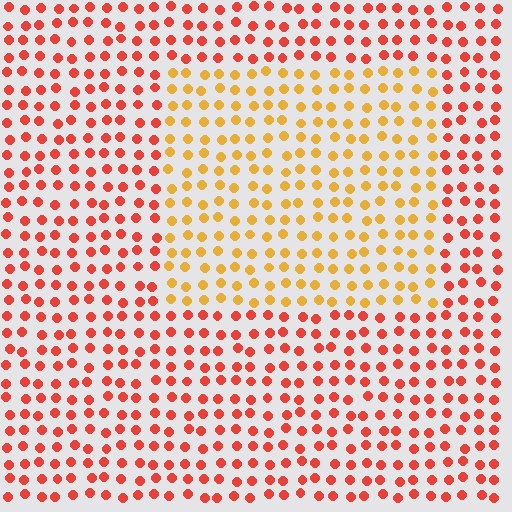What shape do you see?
I see a rectangle.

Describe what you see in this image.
The image is filled with small red elements in a uniform arrangement. A rectangle-shaped region is visible where the elements are tinted to a slightly different hue, forming a subtle color boundary.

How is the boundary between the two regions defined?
The boundary is defined purely by a slight shift in hue (about 38 degrees). Spacing, size, and orientation are identical on both sides.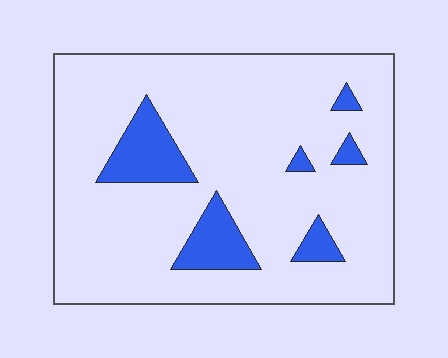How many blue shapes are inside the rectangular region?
6.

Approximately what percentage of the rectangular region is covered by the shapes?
Approximately 15%.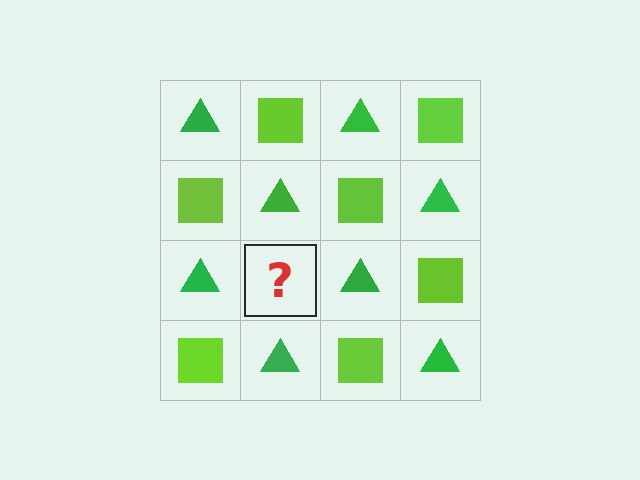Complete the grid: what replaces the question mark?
The question mark should be replaced with a lime square.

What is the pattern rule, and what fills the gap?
The rule is that it alternates green triangle and lime square in a checkerboard pattern. The gap should be filled with a lime square.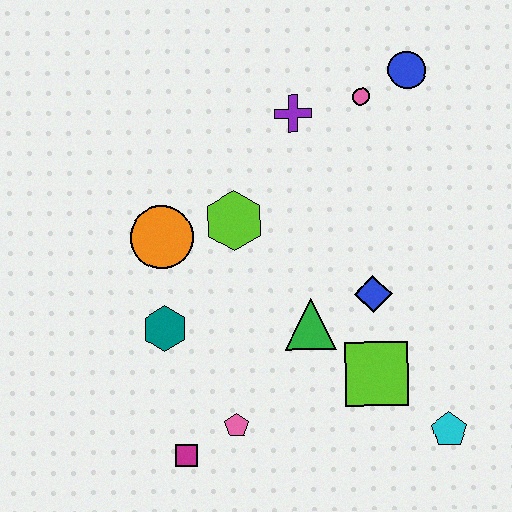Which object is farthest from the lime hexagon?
The cyan pentagon is farthest from the lime hexagon.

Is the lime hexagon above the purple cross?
No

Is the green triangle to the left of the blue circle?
Yes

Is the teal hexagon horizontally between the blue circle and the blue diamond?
No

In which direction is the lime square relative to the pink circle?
The lime square is below the pink circle.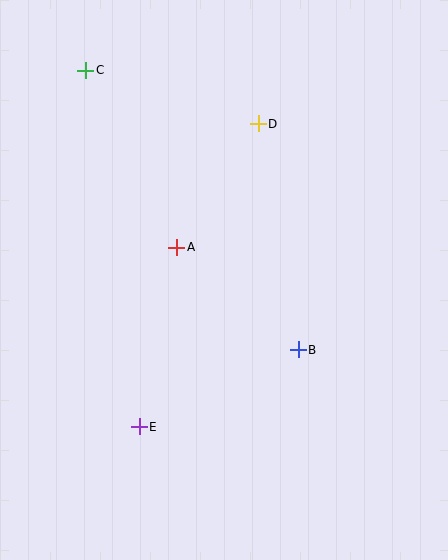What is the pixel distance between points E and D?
The distance between E and D is 325 pixels.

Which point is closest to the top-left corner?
Point C is closest to the top-left corner.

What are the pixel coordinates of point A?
Point A is at (177, 247).